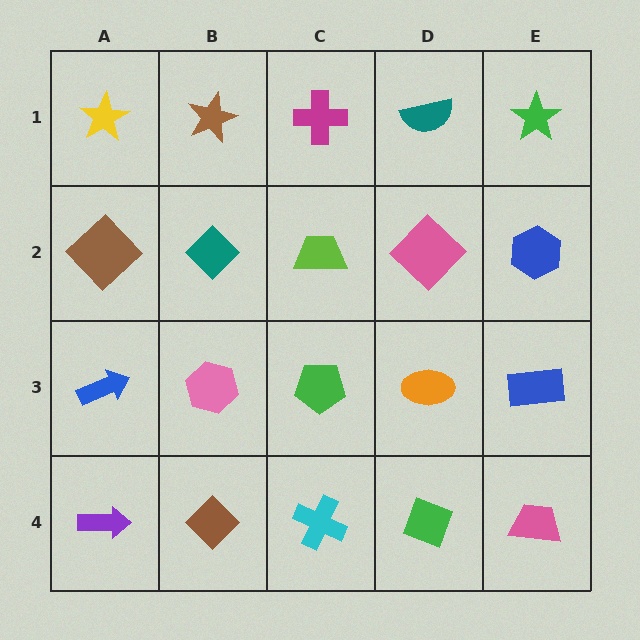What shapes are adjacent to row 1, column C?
A lime trapezoid (row 2, column C), a brown star (row 1, column B), a teal semicircle (row 1, column D).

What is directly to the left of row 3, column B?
A blue arrow.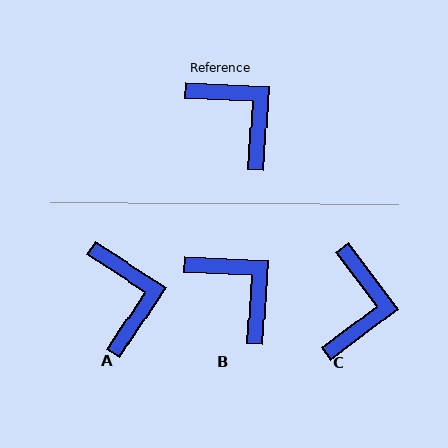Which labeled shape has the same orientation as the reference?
B.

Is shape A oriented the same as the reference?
No, it is off by about 30 degrees.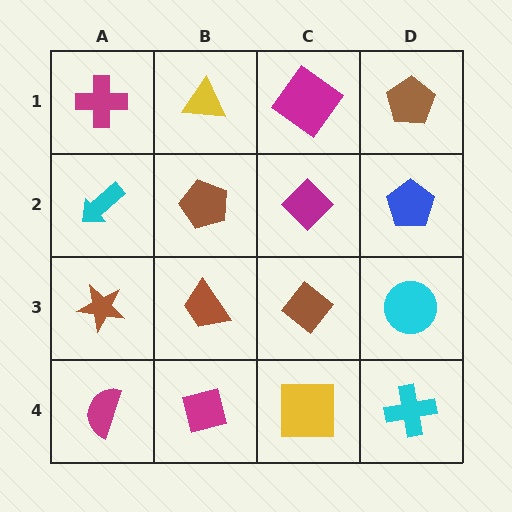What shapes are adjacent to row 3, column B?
A brown pentagon (row 2, column B), a magenta square (row 4, column B), a brown star (row 3, column A), a brown diamond (row 3, column C).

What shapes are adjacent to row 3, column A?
A cyan arrow (row 2, column A), a magenta semicircle (row 4, column A), a brown trapezoid (row 3, column B).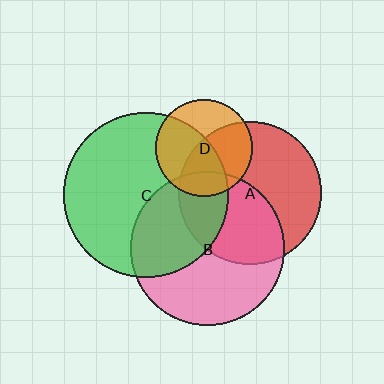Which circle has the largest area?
Circle C (green).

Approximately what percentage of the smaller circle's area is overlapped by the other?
Approximately 25%.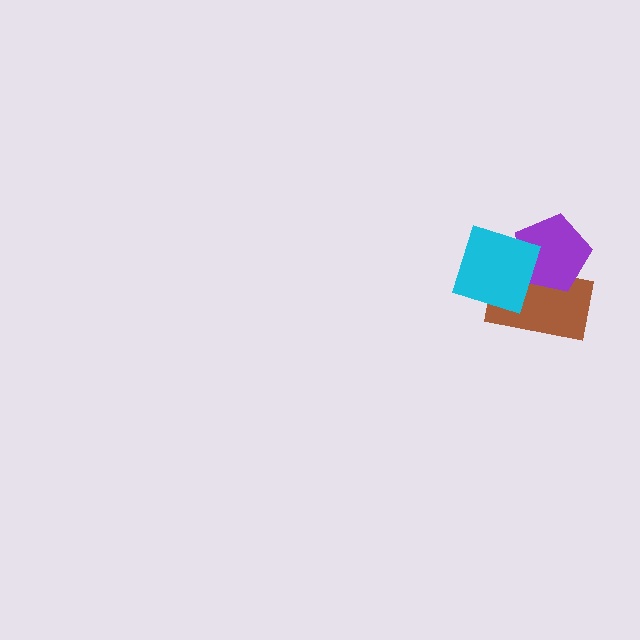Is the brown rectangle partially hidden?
Yes, it is partially covered by another shape.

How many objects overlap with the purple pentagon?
2 objects overlap with the purple pentagon.